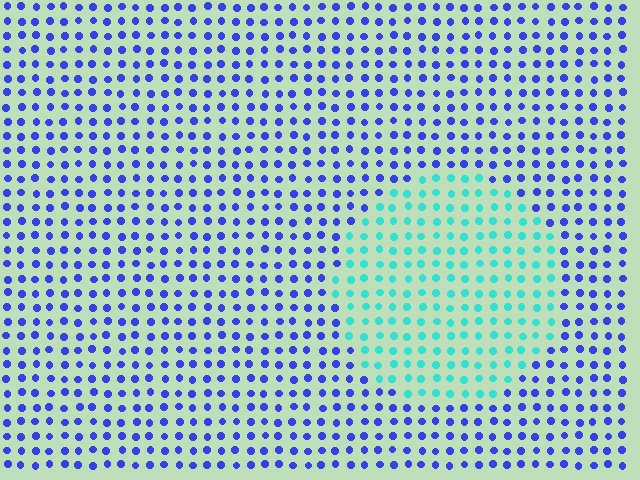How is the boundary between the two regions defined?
The boundary is defined purely by a slight shift in hue (about 60 degrees). Spacing, size, and orientation are identical on both sides.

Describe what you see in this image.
The image is filled with small blue elements in a uniform arrangement. A circle-shaped region is visible where the elements are tinted to a slightly different hue, forming a subtle color boundary.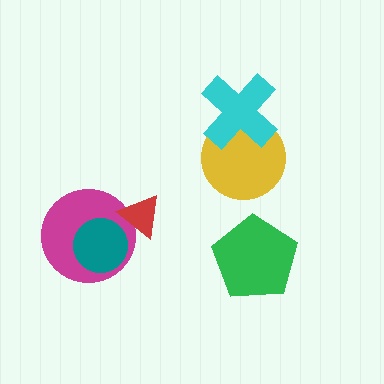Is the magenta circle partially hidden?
Yes, it is partially covered by another shape.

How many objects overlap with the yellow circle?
1 object overlaps with the yellow circle.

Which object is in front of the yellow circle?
The cyan cross is in front of the yellow circle.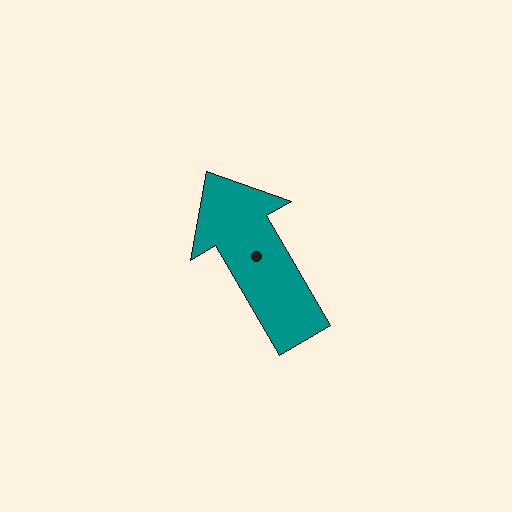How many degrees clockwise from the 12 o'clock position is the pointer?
Approximately 330 degrees.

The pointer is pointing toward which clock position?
Roughly 11 o'clock.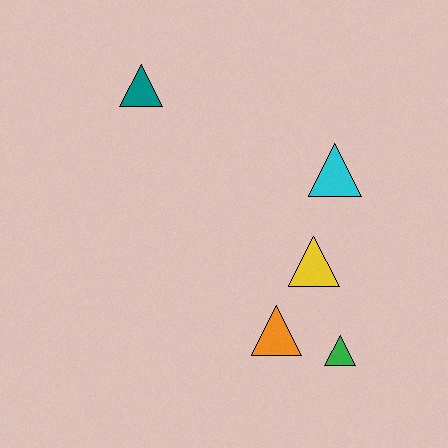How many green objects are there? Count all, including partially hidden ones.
There is 1 green object.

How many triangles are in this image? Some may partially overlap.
There are 5 triangles.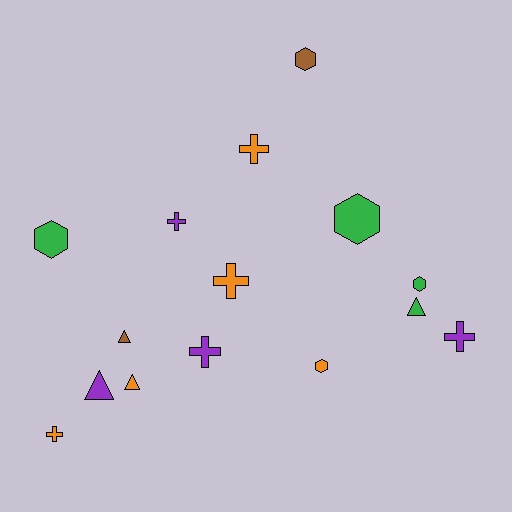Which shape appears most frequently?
Cross, with 6 objects.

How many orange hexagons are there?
There is 1 orange hexagon.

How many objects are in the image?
There are 15 objects.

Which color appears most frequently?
Orange, with 5 objects.